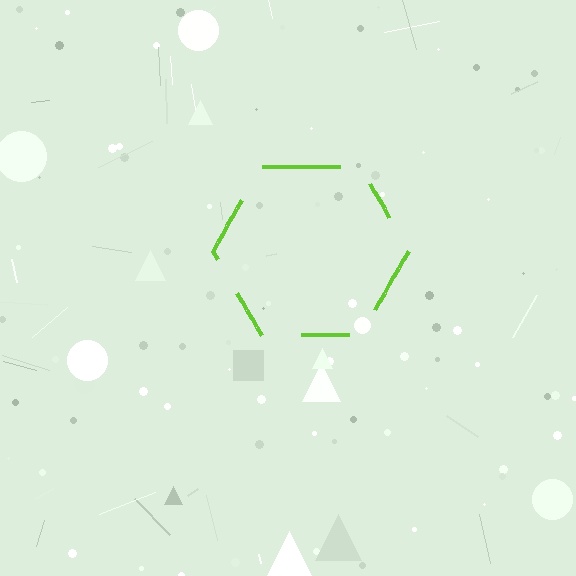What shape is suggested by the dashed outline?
The dashed outline suggests a hexagon.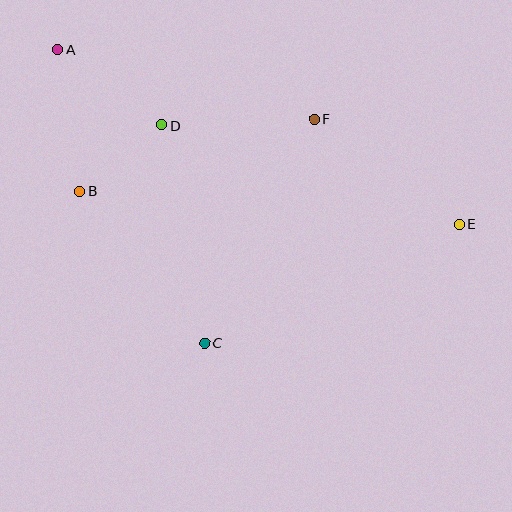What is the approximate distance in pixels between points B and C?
The distance between B and C is approximately 197 pixels.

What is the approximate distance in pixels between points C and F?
The distance between C and F is approximately 249 pixels.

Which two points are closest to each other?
Points B and D are closest to each other.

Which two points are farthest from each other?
Points A and E are farthest from each other.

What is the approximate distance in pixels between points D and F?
The distance between D and F is approximately 153 pixels.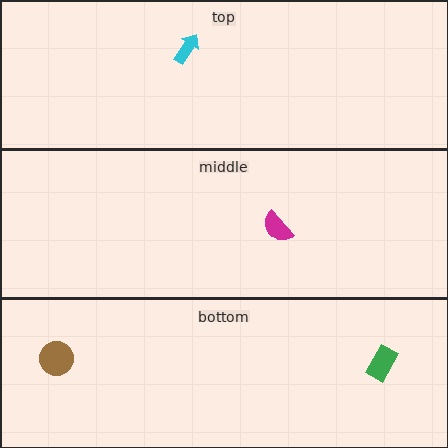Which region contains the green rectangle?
The bottom region.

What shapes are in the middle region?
The magenta semicircle.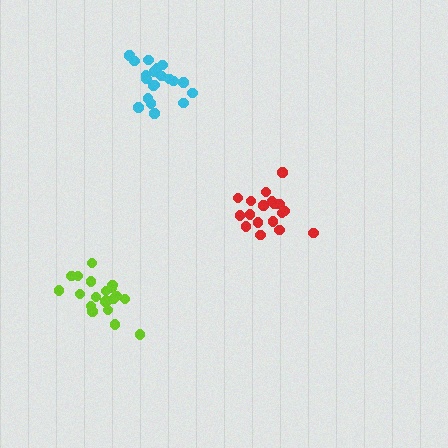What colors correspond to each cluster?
The clusters are colored: red, lime, cyan.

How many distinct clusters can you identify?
There are 3 distinct clusters.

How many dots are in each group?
Group 1: 18 dots, Group 2: 20 dots, Group 3: 20 dots (58 total).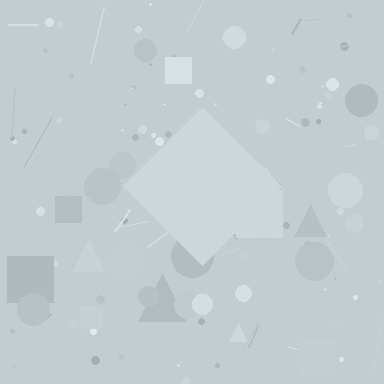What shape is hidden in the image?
A diamond is hidden in the image.